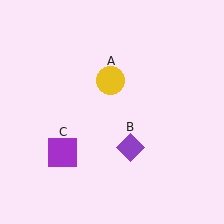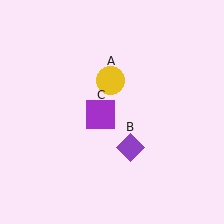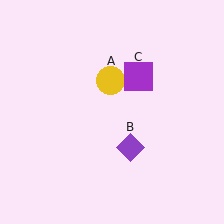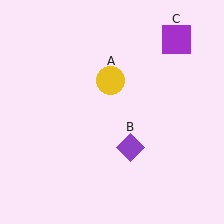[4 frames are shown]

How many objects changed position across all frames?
1 object changed position: purple square (object C).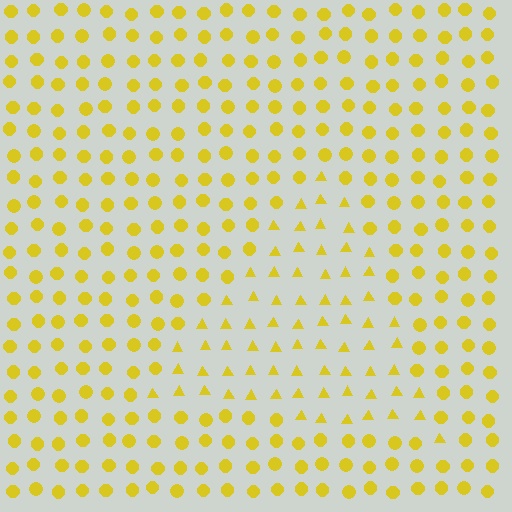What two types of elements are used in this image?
The image uses triangles inside the triangle region and circles outside it.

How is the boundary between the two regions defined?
The boundary is defined by a change in element shape: triangles inside vs. circles outside. All elements share the same color and spacing.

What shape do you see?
I see a triangle.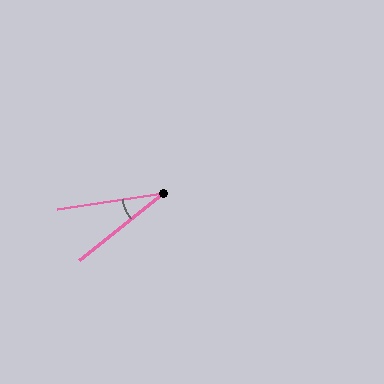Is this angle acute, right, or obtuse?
It is acute.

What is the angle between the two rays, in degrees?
Approximately 30 degrees.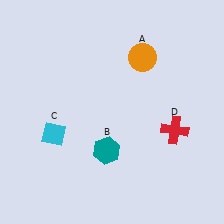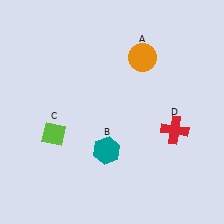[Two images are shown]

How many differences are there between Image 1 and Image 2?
There is 1 difference between the two images.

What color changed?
The diamond (C) changed from cyan in Image 1 to lime in Image 2.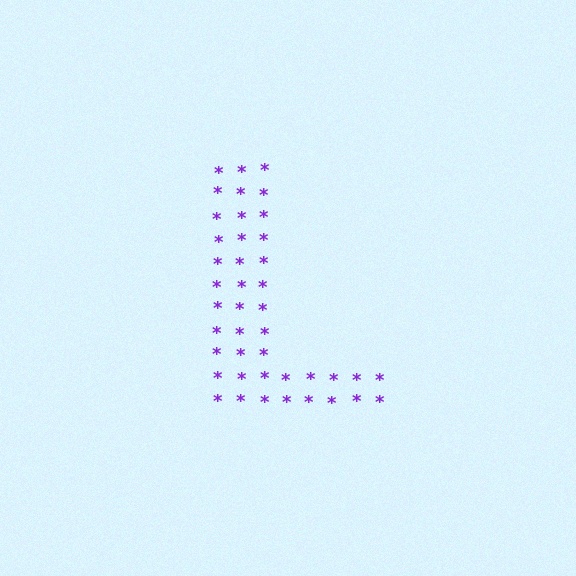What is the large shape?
The large shape is the letter L.